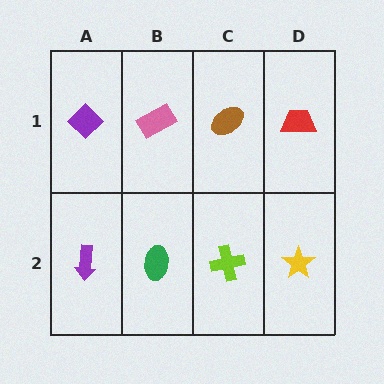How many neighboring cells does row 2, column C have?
3.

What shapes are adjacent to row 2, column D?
A red trapezoid (row 1, column D), a lime cross (row 2, column C).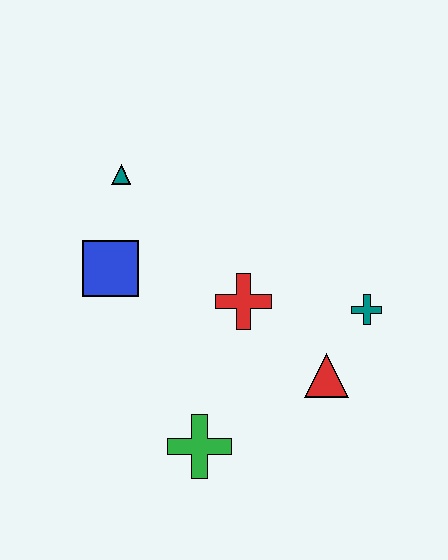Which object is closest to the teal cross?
The red triangle is closest to the teal cross.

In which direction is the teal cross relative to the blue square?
The teal cross is to the right of the blue square.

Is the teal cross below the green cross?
No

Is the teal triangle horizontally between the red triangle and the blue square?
Yes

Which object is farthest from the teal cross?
The teal triangle is farthest from the teal cross.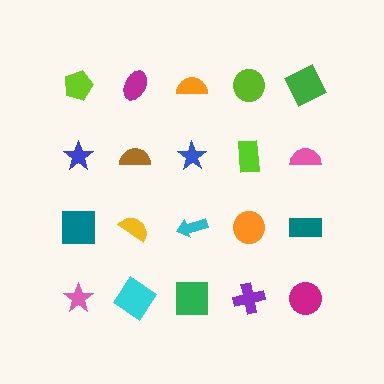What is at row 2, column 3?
A blue star.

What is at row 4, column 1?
A pink star.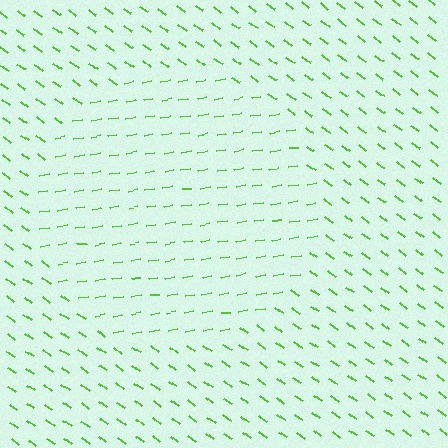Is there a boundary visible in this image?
Yes, there is a texture boundary formed by a change in line orientation.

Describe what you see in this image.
The image is filled with small lime line segments. A circle region in the image has lines oriented differently from the surrounding lines, creating a visible texture boundary.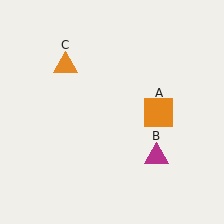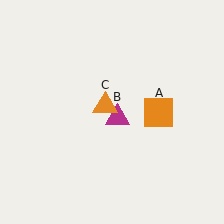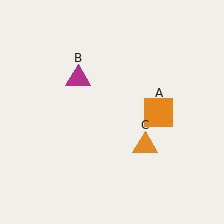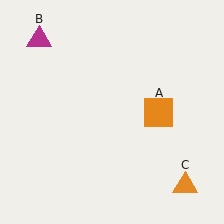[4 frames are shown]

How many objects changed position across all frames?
2 objects changed position: magenta triangle (object B), orange triangle (object C).